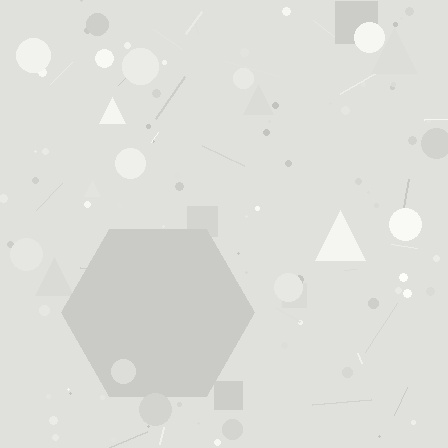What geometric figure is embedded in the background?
A hexagon is embedded in the background.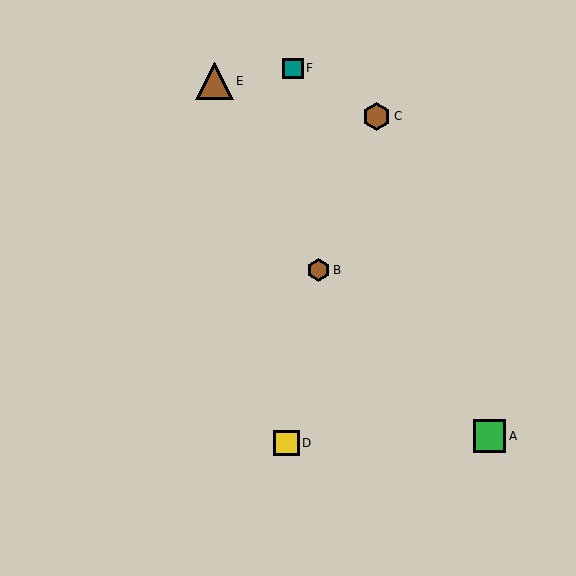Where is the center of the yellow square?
The center of the yellow square is at (286, 443).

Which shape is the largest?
The brown triangle (labeled E) is the largest.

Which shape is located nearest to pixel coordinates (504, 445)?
The green square (labeled A) at (490, 436) is nearest to that location.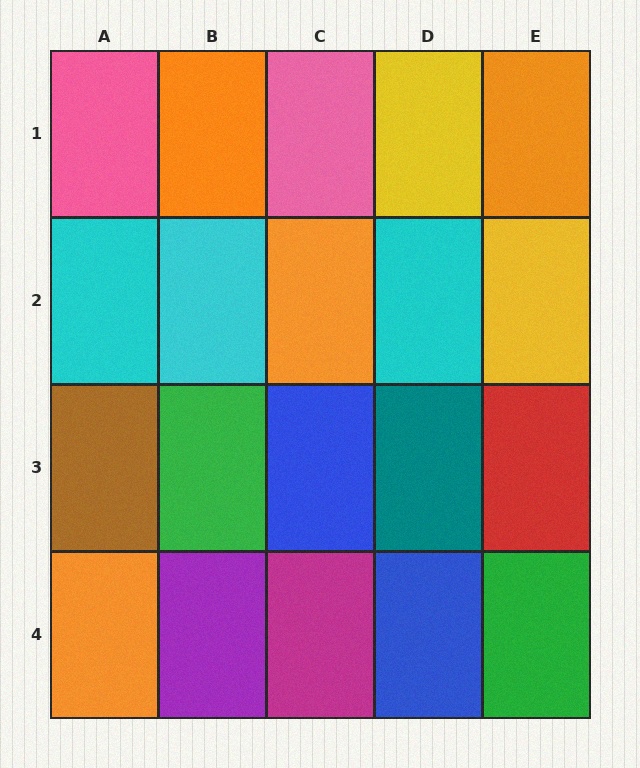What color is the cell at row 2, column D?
Cyan.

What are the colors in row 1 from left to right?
Pink, orange, pink, yellow, orange.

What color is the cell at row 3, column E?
Red.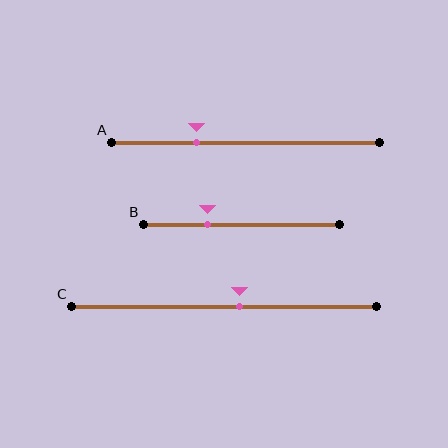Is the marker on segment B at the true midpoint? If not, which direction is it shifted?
No, the marker on segment B is shifted to the left by about 17% of the segment length.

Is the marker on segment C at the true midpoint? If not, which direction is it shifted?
No, the marker on segment C is shifted to the right by about 5% of the segment length.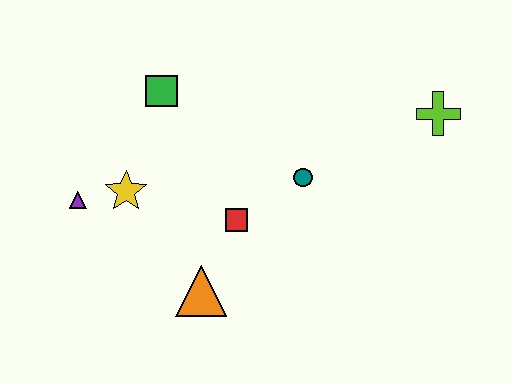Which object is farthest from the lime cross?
The purple triangle is farthest from the lime cross.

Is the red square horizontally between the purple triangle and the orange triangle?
No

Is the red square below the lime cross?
Yes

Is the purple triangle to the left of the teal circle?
Yes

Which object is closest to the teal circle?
The red square is closest to the teal circle.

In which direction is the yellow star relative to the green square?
The yellow star is below the green square.